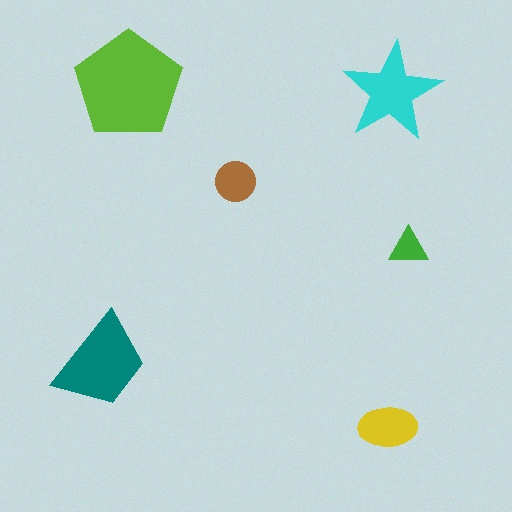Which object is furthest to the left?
The teal trapezoid is leftmost.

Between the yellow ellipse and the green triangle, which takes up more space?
The yellow ellipse.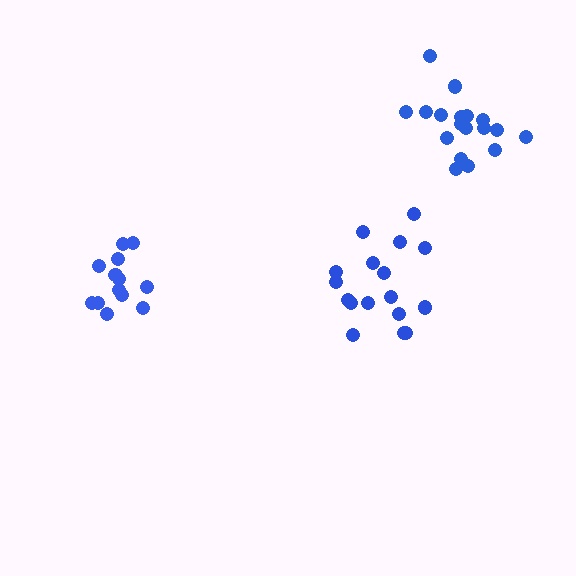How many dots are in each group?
Group 1: 13 dots, Group 2: 17 dots, Group 3: 18 dots (48 total).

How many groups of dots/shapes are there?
There are 3 groups.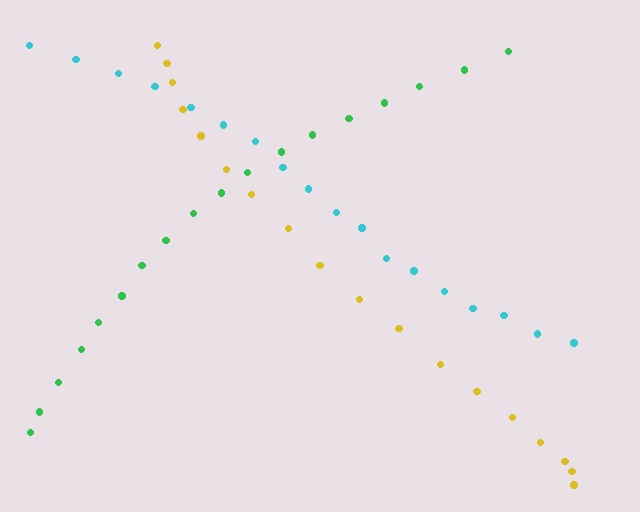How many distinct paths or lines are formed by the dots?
There are 3 distinct paths.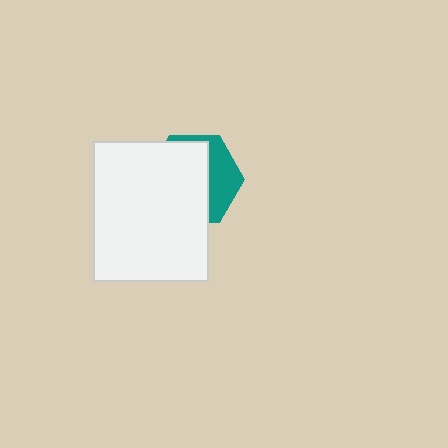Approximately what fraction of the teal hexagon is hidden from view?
Roughly 66% of the teal hexagon is hidden behind the white rectangle.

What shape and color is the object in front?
The object in front is a white rectangle.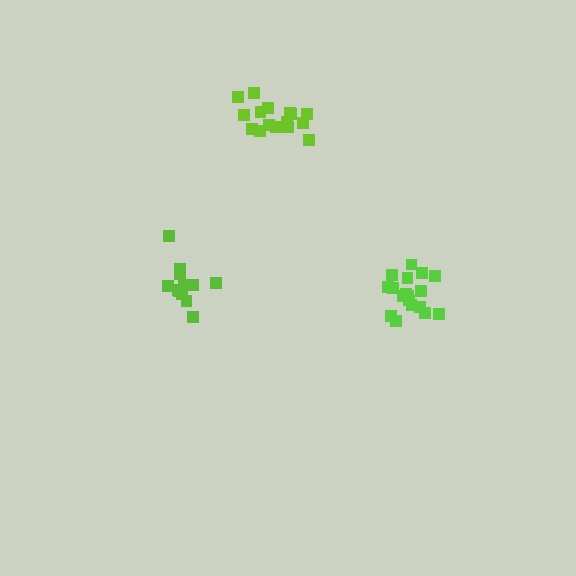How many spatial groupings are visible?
There are 3 spatial groupings.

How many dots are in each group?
Group 1: 12 dots, Group 2: 18 dots, Group 3: 16 dots (46 total).